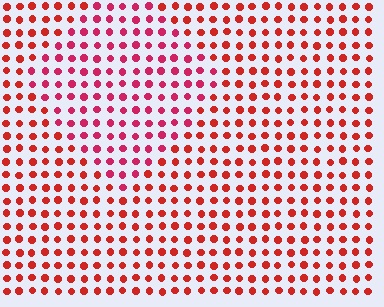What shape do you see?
I see a diamond.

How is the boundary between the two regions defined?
The boundary is defined purely by a slight shift in hue (about 23 degrees). Spacing, size, and orientation are identical on both sides.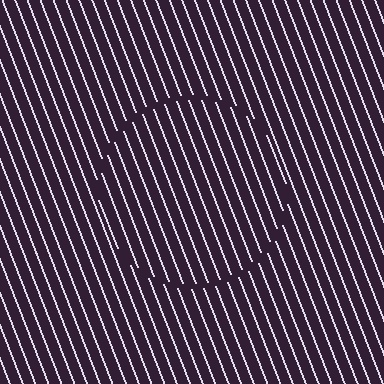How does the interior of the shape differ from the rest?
The interior of the shape contains the same grating, shifted by half a period — the contour is defined by the phase discontinuity where line-ends from the inner and outer gratings abut.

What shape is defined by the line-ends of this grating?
An illusory circle. The interior of the shape contains the same grating, shifted by half a period — the contour is defined by the phase discontinuity where line-ends from the inner and outer gratings abut.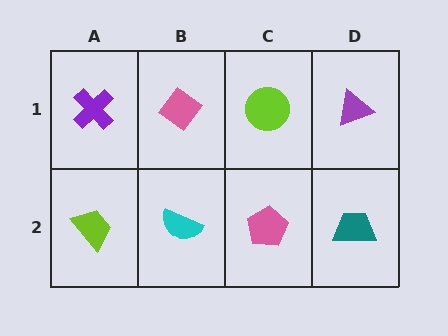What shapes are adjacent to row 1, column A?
A lime trapezoid (row 2, column A), a pink diamond (row 1, column B).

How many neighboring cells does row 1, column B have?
3.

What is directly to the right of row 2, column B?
A pink pentagon.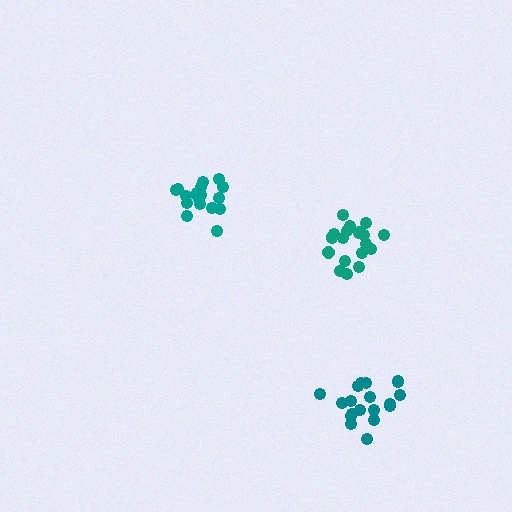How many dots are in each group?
Group 1: 18 dots, Group 2: 17 dots, Group 3: 18 dots (53 total).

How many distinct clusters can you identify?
There are 3 distinct clusters.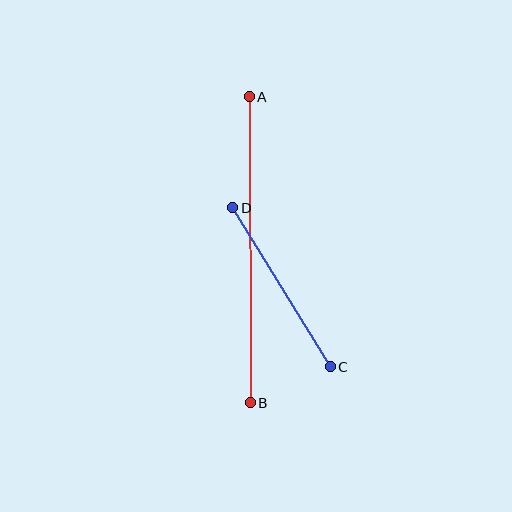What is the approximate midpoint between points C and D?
The midpoint is at approximately (282, 287) pixels.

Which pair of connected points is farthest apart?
Points A and B are farthest apart.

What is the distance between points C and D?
The distance is approximately 186 pixels.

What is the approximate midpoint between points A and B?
The midpoint is at approximately (250, 250) pixels.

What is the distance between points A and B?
The distance is approximately 306 pixels.